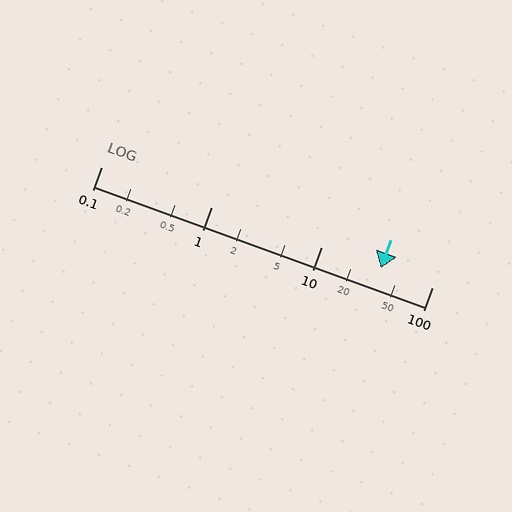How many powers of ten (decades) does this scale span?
The scale spans 3 decades, from 0.1 to 100.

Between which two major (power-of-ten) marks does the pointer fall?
The pointer is between 10 and 100.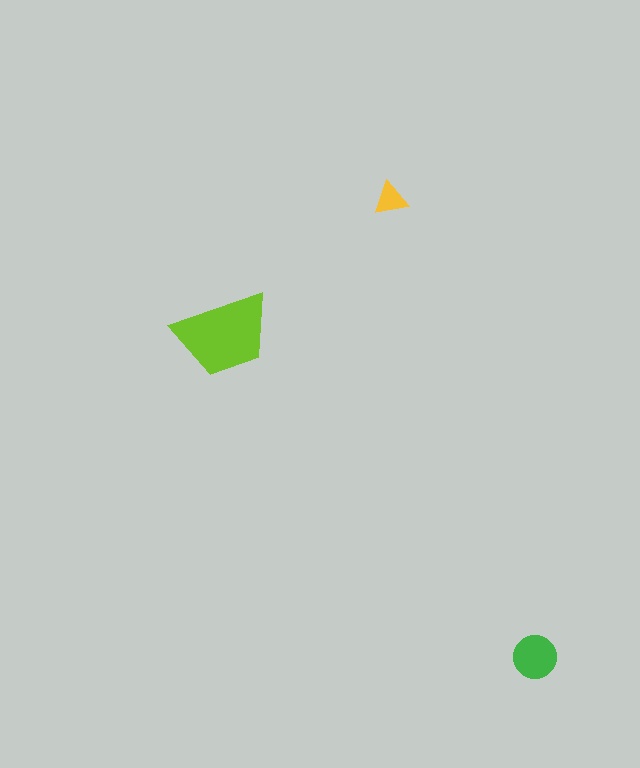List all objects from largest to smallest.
The lime trapezoid, the green circle, the yellow triangle.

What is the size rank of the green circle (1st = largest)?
2nd.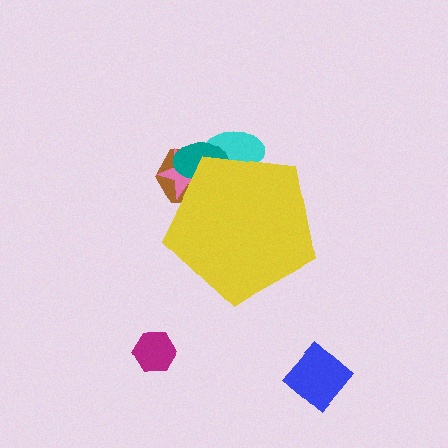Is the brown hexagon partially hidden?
Yes, the brown hexagon is partially hidden behind the yellow pentagon.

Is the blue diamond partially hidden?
No, the blue diamond is fully visible.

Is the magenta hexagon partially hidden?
No, the magenta hexagon is fully visible.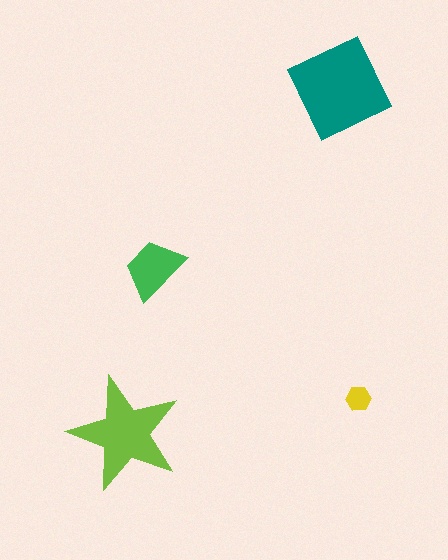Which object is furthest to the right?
The yellow hexagon is rightmost.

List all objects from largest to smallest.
The teal diamond, the lime star, the green trapezoid, the yellow hexagon.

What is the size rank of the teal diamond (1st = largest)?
1st.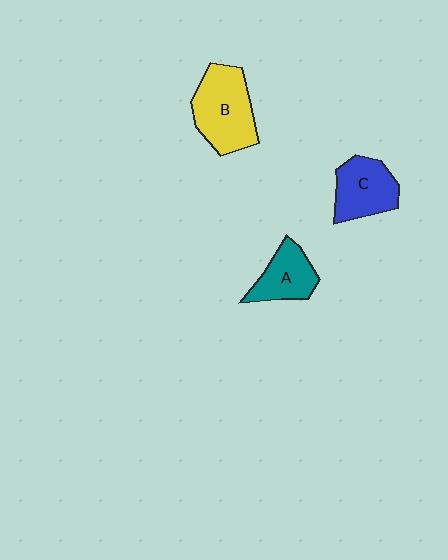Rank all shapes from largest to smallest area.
From largest to smallest: B (yellow), C (blue), A (teal).